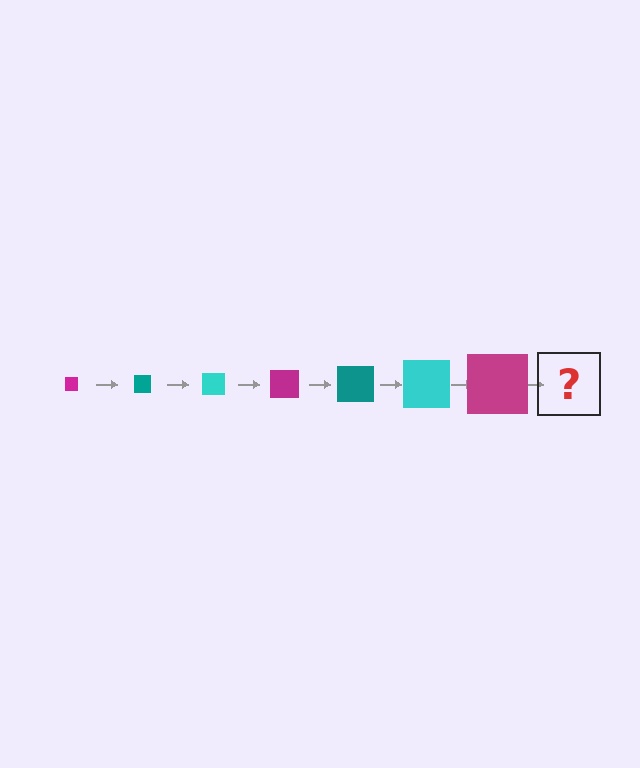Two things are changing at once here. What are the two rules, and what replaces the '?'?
The two rules are that the square grows larger each step and the color cycles through magenta, teal, and cyan. The '?' should be a teal square, larger than the previous one.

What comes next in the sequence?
The next element should be a teal square, larger than the previous one.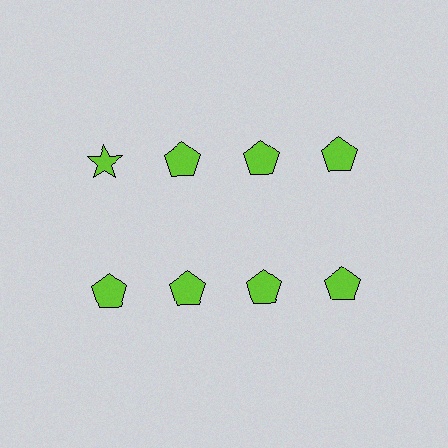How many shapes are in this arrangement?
There are 8 shapes arranged in a grid pattern.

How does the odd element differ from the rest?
It has a different shape: star instead of pentagon.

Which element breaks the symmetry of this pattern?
The lime star in the top row, leftmost column breaks the symmetry. All other shapes are lime pentagons.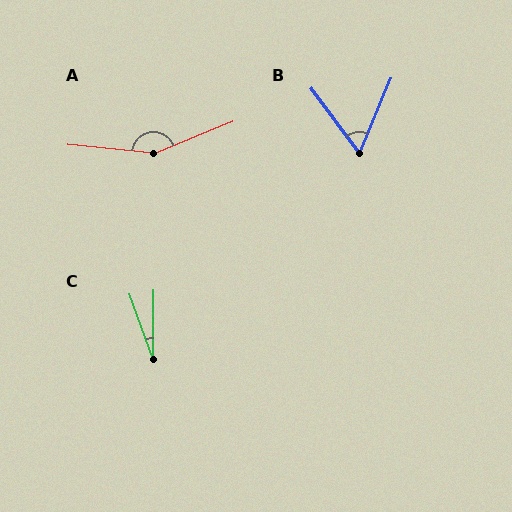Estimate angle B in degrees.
Approximately 60 degrees.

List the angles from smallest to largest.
C (20°), B (60°), A (152°).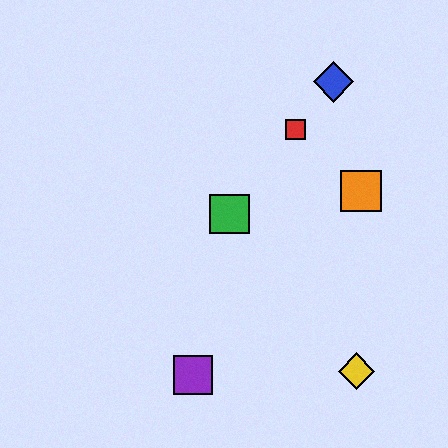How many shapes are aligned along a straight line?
3 shapes (the red square, the blue diamond, the green square) are aligned along a straight line.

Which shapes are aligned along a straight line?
The red square, the blue diamond, the green square are aligned along a straight line.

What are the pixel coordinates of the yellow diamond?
The yellow diamond is at (357, 371).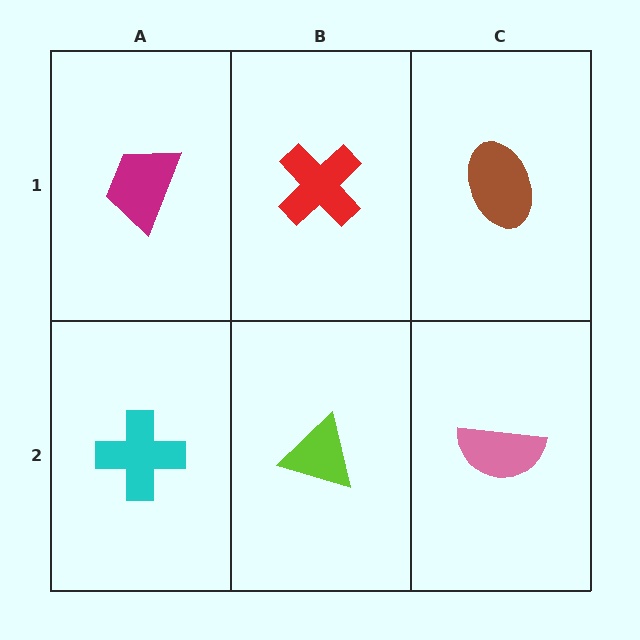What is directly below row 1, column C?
A pink semicircle.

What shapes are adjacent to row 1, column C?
A pink semicircle (row 2, column C), a red cross (row 1, column B).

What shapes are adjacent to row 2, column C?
A brown ellipse (row 1, column C), a lime triangle (row 2, column B).